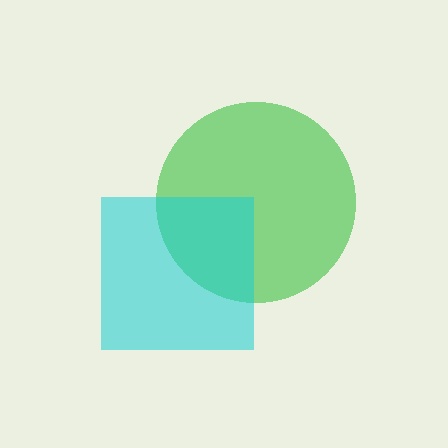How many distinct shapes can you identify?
There are 2 distinct shapes: a green circle, a cyan square.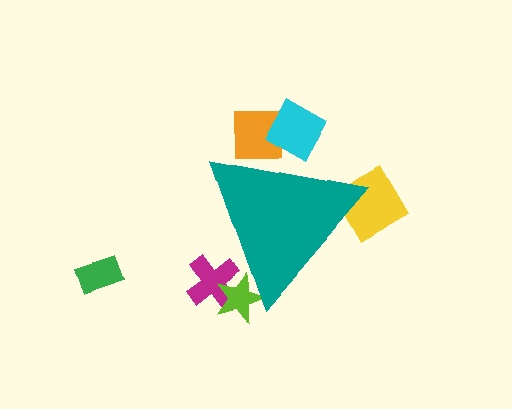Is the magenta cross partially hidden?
Yes, the magenta cross is partially hidden behind the teal triangle.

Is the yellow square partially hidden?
Yes, the yellow square is partially hidden behind the teal triangle.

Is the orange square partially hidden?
Yes, the orange square is partially hidden behind the teal triangle.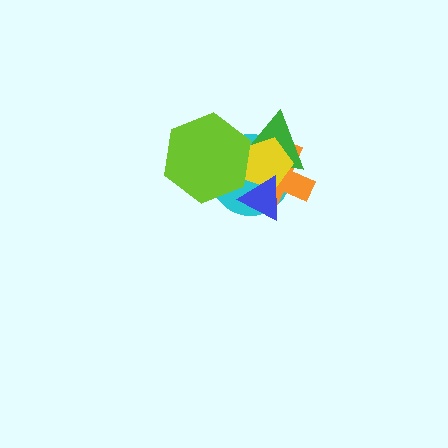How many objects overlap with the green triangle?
5 objects overlap with the green triangle.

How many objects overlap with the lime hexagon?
4 objects overlap with the lime hexagon.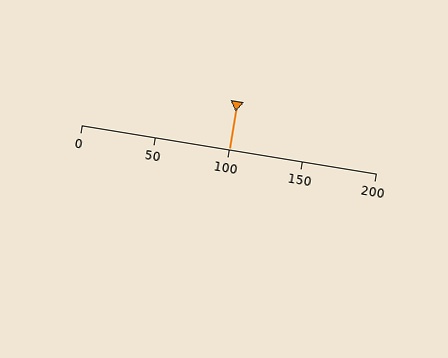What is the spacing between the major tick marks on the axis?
The major ticks are spaced 50 apart.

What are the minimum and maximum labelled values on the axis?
The axis runs from 0 to 200.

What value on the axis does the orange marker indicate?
The marker indicates approximately 100.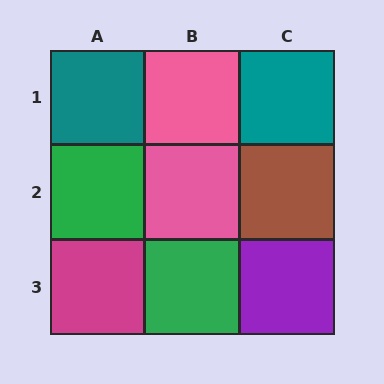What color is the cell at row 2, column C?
Brown.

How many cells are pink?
2 cells are pink.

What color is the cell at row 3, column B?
Green.